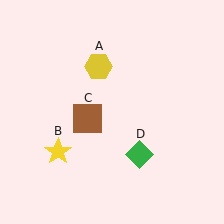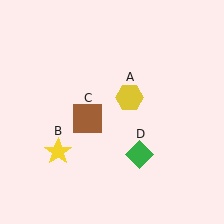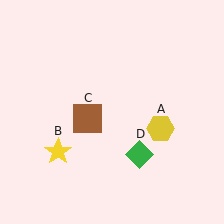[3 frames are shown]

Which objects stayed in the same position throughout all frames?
Yellow star (object B) and brown square (object C) and green diamond (object D) remained stationary.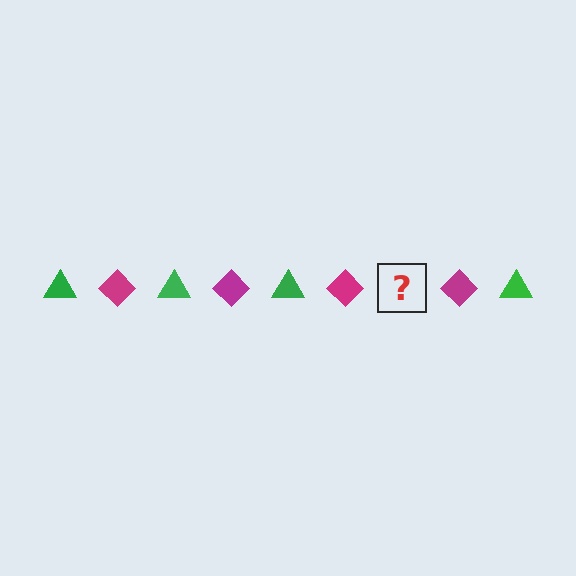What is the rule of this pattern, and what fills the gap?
The rule is that the pattern alternates between green triangle and magenta diamond. The gap should be filled with a green triangle.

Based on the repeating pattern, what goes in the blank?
The blank should be a green triangle.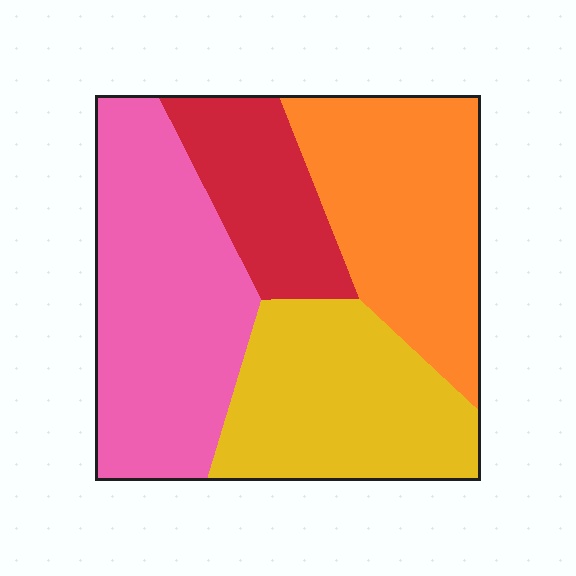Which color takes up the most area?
Pink, at roughly 35%.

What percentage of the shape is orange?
Orange covers about 25% of the shape.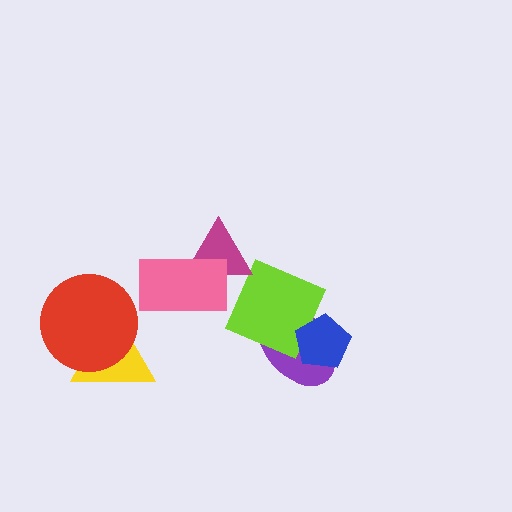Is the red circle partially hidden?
No, no other shape covers it.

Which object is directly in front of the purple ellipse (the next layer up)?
The lime square is directly in front of the purple ellipse.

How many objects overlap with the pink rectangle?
1 object overlaps with the pink rectangle.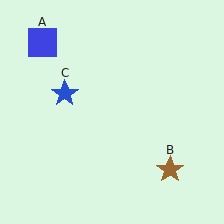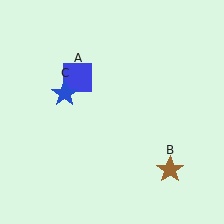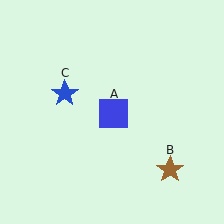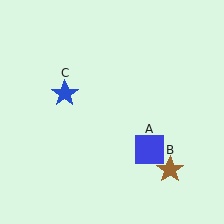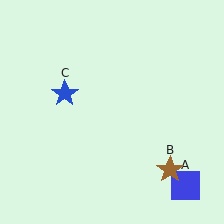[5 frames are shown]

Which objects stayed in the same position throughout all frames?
Brown star (object B) and blue star (object C) remained stationary.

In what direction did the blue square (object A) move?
The blue square (object A) moved down and to the right.